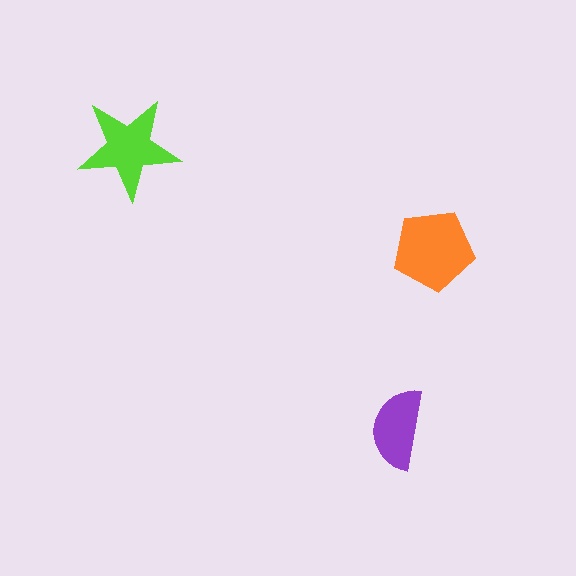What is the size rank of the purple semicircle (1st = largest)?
3rd.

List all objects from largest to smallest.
The orange pentagon, the lime star, the purple semicircle.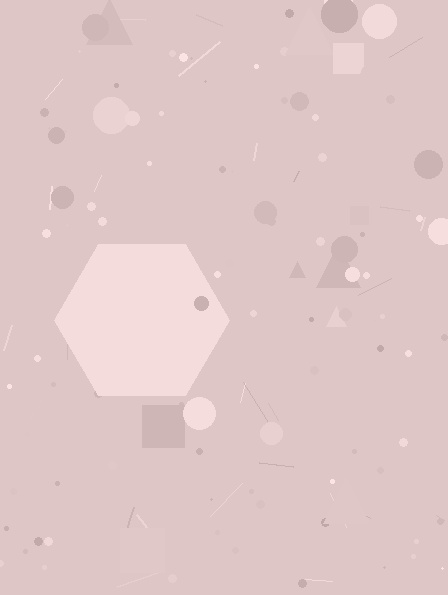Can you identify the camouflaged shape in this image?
The camouflaged shape is a hexagon.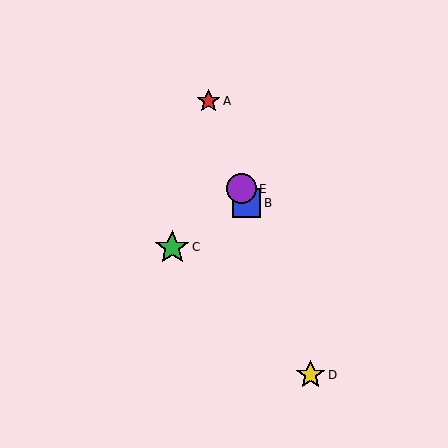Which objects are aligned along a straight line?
Objects A, B, D, E are aligned along a straight line.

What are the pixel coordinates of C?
Object C is at (172, 247).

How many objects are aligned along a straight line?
4 objects (A, B, D, E) are aligned along a straight line.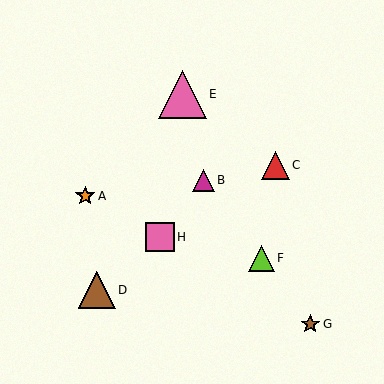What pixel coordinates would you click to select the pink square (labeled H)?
Click at (160, 237) to select the pink square H.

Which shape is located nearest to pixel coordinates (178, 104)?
The pink triangle (labeled E) at (182, 94) is nearest to that location.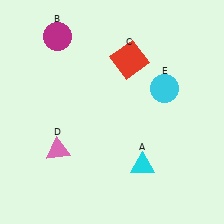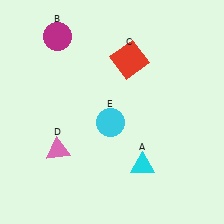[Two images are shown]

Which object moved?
The cyan circle (E) moved left.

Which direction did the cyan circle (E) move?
The cyan circle (E) moved left.